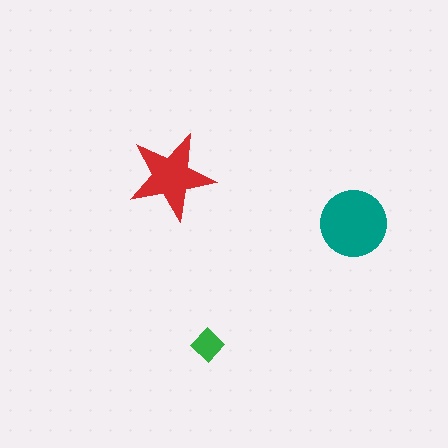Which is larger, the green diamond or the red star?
The red star.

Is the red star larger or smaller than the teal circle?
Smaller.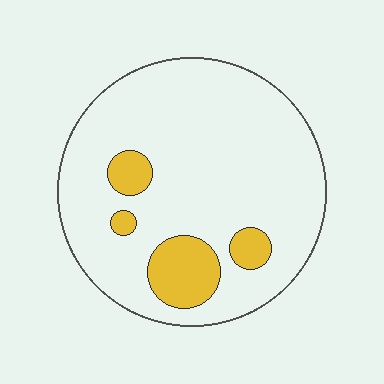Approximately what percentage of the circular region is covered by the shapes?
Approximately 15%.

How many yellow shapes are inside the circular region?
4.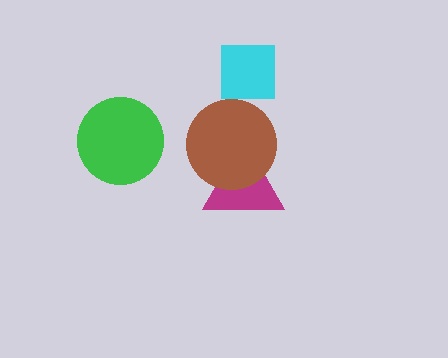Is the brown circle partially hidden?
No, no other shape covers it.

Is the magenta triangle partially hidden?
Yes, it is partially covered by another shape.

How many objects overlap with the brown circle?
1 object overlaps with the brown circle.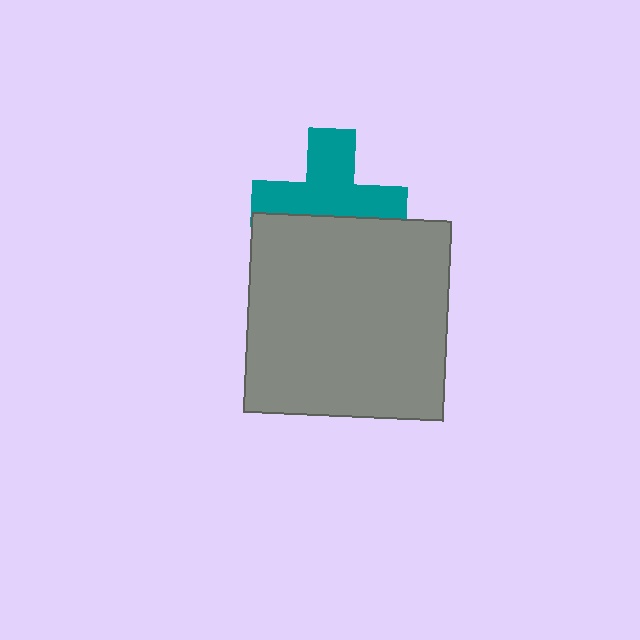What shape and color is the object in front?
The object in front is a gray square.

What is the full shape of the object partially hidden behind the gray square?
The partially hidden object is a teal cross.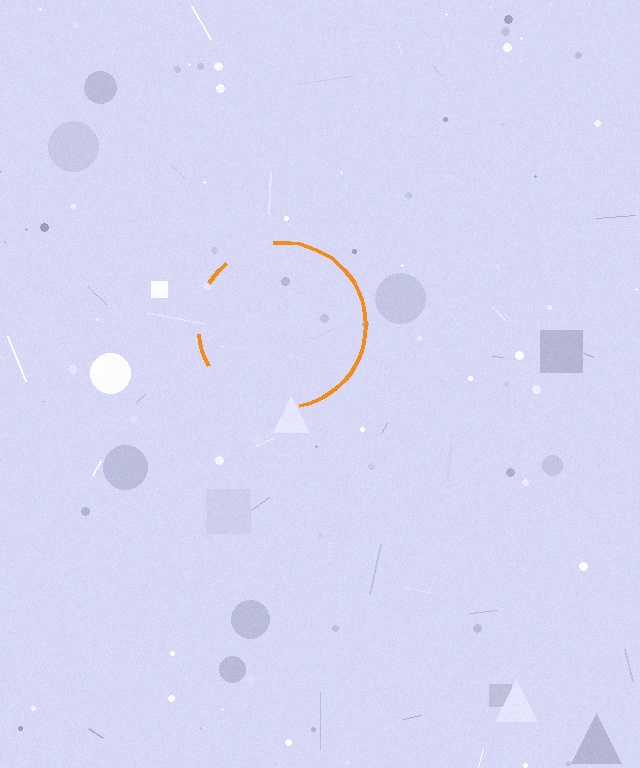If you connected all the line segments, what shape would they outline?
They would outline a circle.